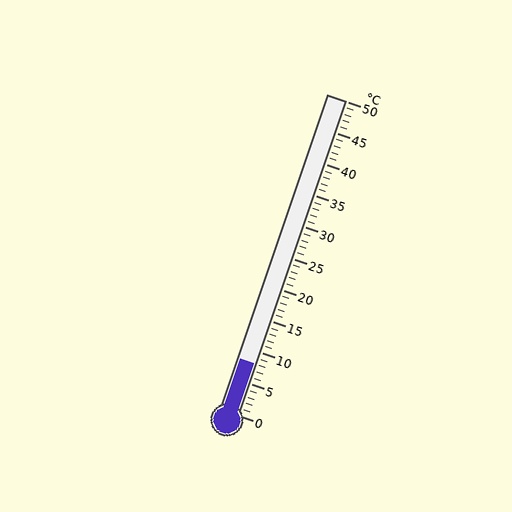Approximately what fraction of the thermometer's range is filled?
The thermometer is filled to approximately 15% of its range.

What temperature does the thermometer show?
The thermometer shows approximately 8°C.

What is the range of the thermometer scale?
The thermometer scale ranges from 0°C to 50°C.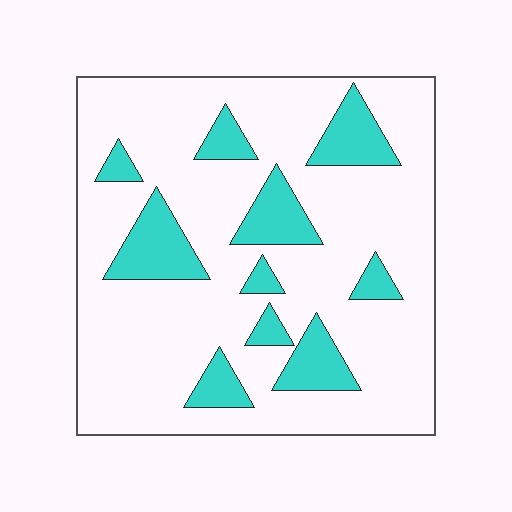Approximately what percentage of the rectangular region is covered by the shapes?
Approximately 20%.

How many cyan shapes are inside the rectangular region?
10.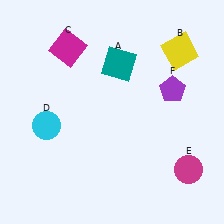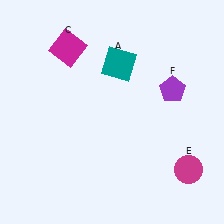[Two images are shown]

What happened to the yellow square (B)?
The yellow square (B) was removed in Image 2. It was in the top-right area of Image 1.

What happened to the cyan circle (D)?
The cyan circle (D) was removed in Image 2. It was in the bottom-left area of Image 1.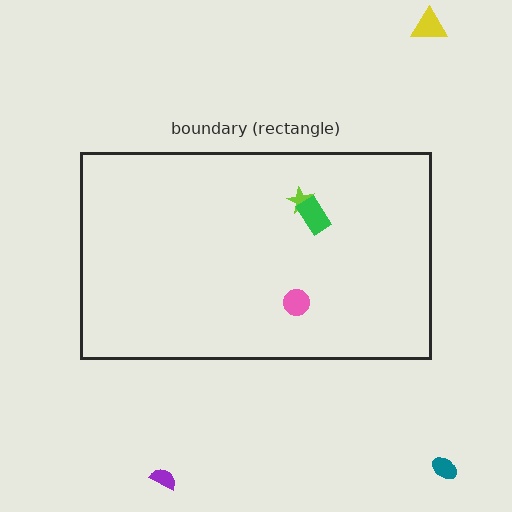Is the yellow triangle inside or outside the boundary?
Outside.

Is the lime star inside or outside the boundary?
Inside.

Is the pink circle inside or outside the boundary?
Inside.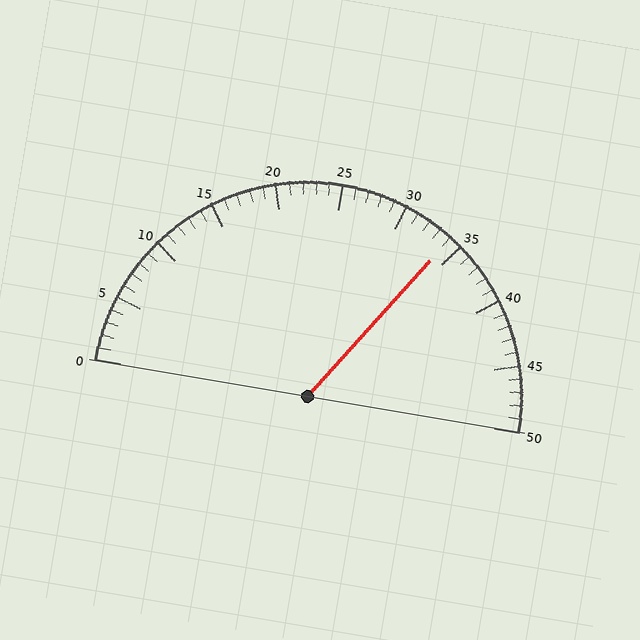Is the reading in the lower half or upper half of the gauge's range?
The reading is in the upper half of the range (0 to 50).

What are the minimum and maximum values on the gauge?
The gauge ranges from 0 to 50.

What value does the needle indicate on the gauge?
The needle indicates approximately 34.